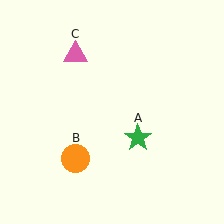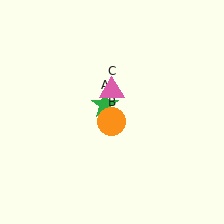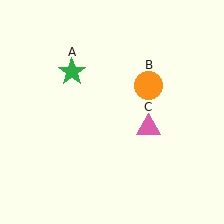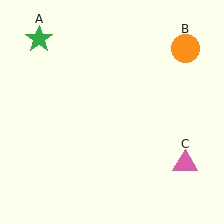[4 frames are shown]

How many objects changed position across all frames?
3 objects changed position: green star (object A), orange circle (object B), pink triangle (object C).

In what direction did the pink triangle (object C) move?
The pink triangle (object C) moved down and to the right.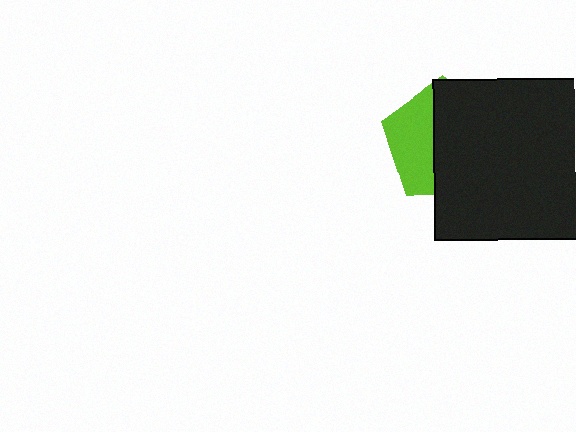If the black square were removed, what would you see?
You would see the complete lime pentagon.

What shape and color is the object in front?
The object in front is a black square.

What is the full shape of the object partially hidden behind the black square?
The partially hidden object is a lime pentagon.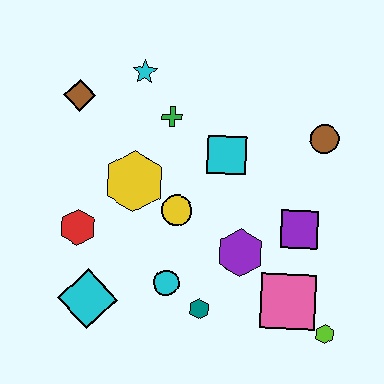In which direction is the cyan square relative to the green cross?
The cyan square is to the right of the green cross.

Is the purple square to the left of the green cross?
No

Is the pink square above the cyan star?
No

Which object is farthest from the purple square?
The brown diamond is farthest from the purple square.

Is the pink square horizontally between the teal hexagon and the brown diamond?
No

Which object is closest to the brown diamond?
The cyan star is closest to the brown diamond.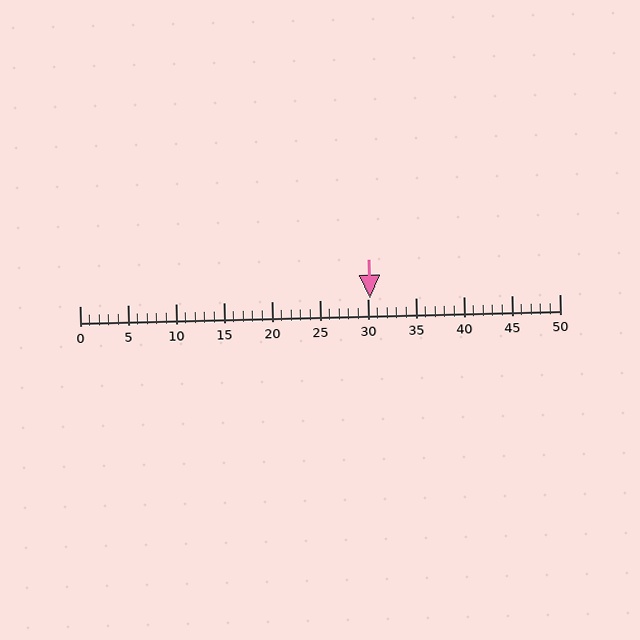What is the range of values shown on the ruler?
The ruler shows values from 0 to 50.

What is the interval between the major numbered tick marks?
The major tick marks are spaced 5 units apart.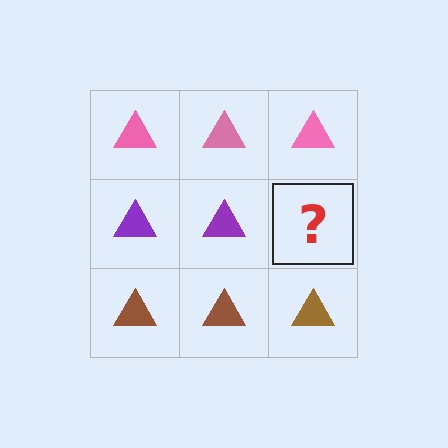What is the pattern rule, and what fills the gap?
The rule is that each row has a consistent color. The gap should be filled with a purple triangle.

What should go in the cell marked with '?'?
The missing cell should contain a purple triangle.